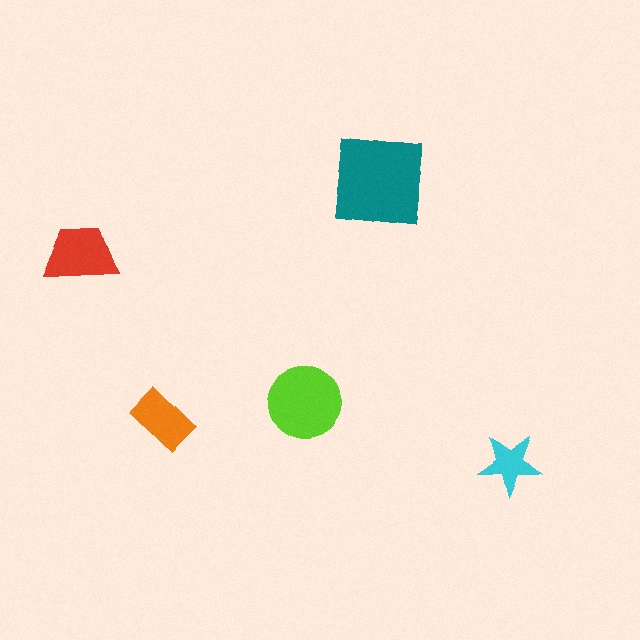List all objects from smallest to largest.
The cyan star, the orange rectangle, the red trapezoid, the lime circle, the teal square.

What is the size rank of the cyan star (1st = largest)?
5th.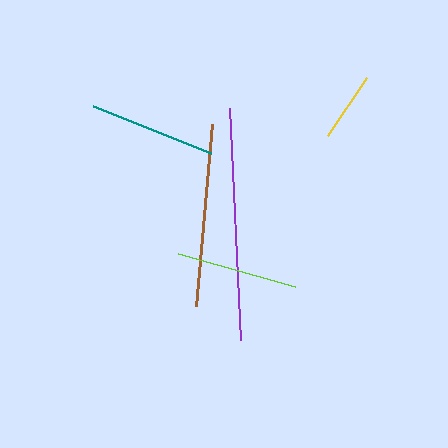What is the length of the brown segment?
The brown segment is approximately 183 pixels long.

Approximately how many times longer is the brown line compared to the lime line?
The brown line is approximately 1.5 times the length of the lime line.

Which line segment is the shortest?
The yellow line is the shortest at approximately 70 pixels.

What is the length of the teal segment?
The teal segment is approximately 127 pixels long.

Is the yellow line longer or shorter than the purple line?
The purple line is longer than the yellow line.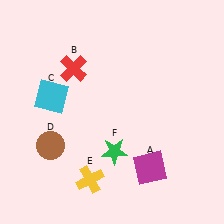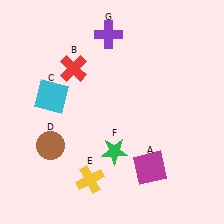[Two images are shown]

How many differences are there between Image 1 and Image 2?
There is 1 difference between the two images.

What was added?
A purple cross (G) was added in Image 2.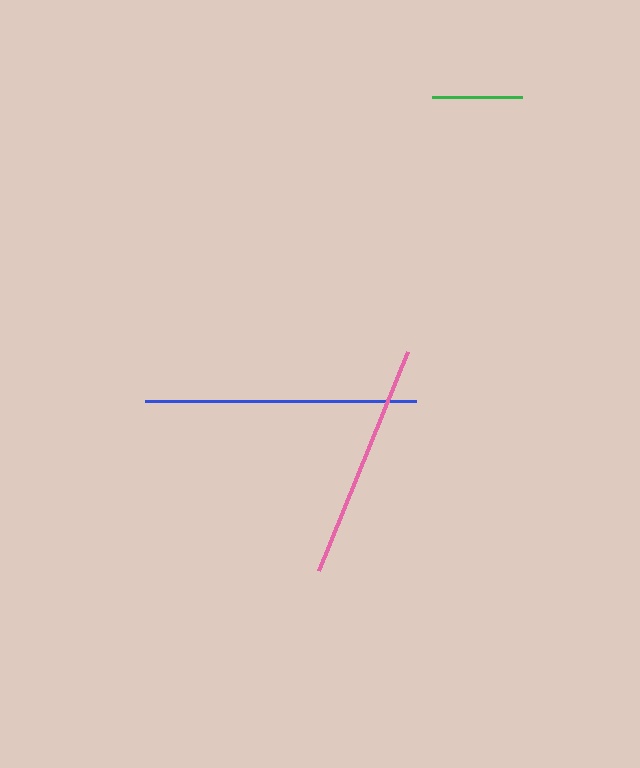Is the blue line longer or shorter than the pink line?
The blue line is longer than the pink line.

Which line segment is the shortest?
The green line is the shortest at approximately 90 pixels.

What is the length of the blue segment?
The blue segment is approximately 271 pixels long.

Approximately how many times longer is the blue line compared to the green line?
The blue line is approximately 3.0 times the length of the green line.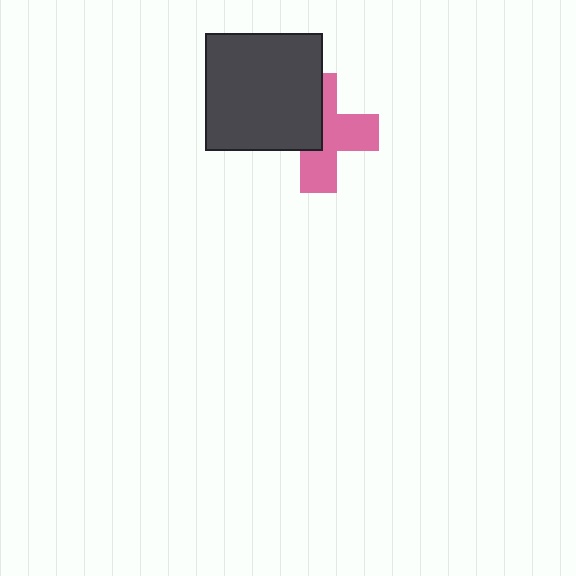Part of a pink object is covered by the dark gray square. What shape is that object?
It is a cross.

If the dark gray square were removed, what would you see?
You would see the complete pink cross.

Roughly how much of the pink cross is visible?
About half of it is visible (roughly 55%).